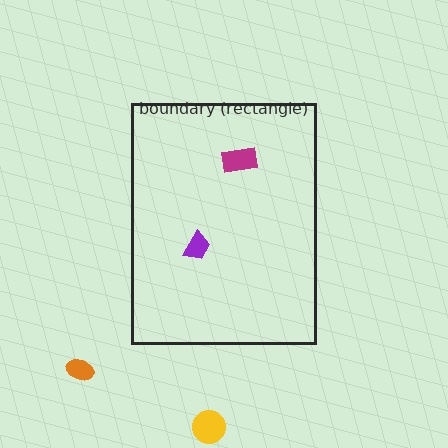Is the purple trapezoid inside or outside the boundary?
Inside.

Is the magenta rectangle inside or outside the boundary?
Inside.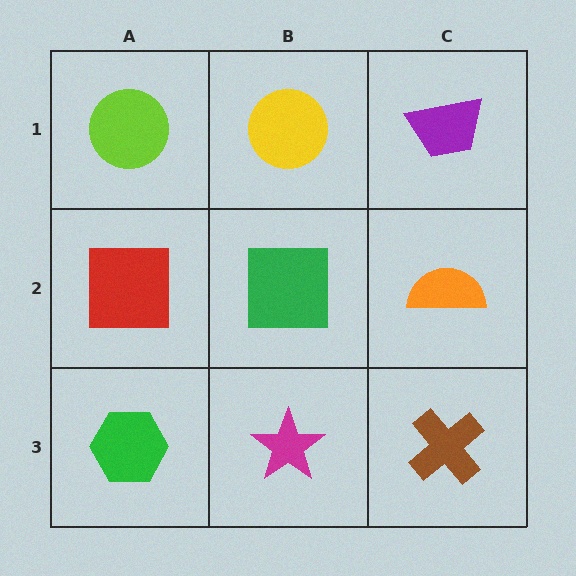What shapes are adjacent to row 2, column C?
A purple trapezoid (row 1, column C), a brown cross (row 3, column C), a green square (row 2, column B).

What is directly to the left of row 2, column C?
A green square.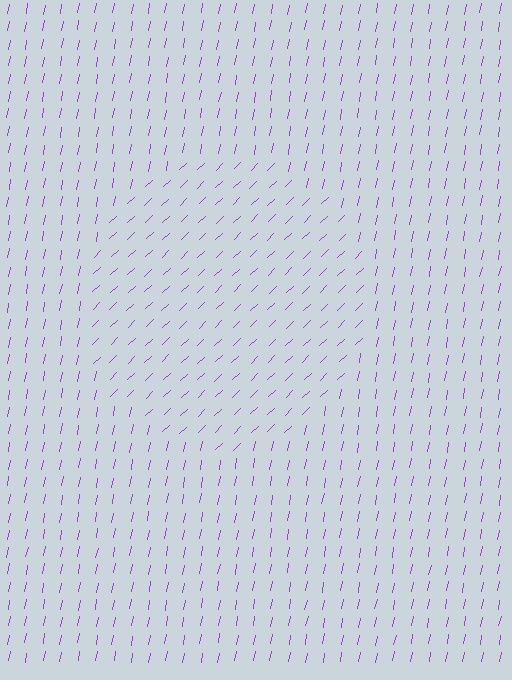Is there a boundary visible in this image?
Yes, there is a texture boundary formed by a change in line orientation.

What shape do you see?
I see a circle.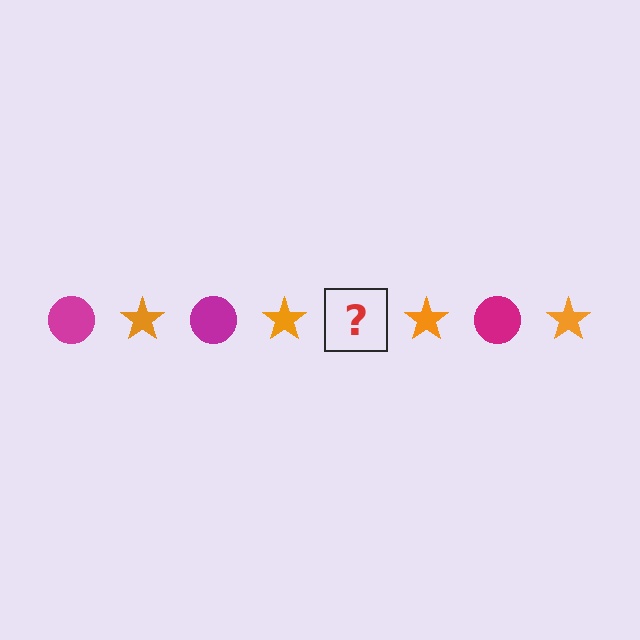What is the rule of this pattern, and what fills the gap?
The rule is that the pattern alternates between magenta circle and orange star. The gap should be filled with a magenta circle.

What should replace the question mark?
The question mark should be replaced with a magenta circle.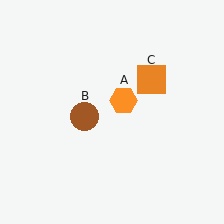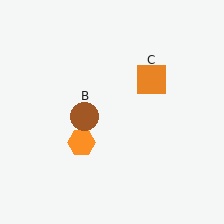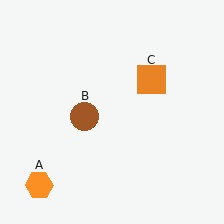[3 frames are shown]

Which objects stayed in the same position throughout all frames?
Brown circle (object B) and orange square (object C) remained stationary.